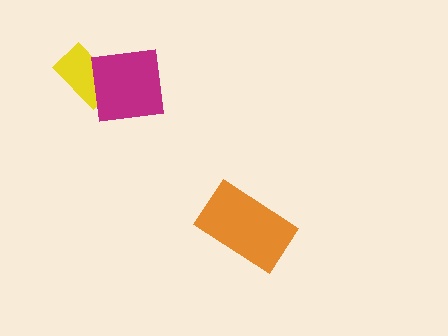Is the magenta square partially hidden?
No, no other shape covers it.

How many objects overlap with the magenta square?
1 object overlaps with the magenta square.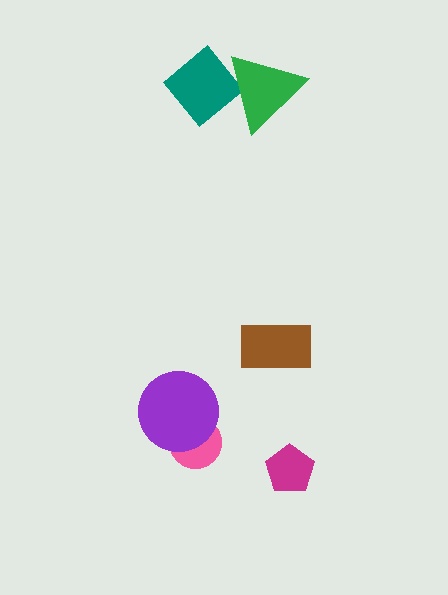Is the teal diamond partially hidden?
Yes, it is partially covered by another shape.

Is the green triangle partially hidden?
No, no other shape covers it.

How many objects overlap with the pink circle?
1 object overlaps with the pink circle.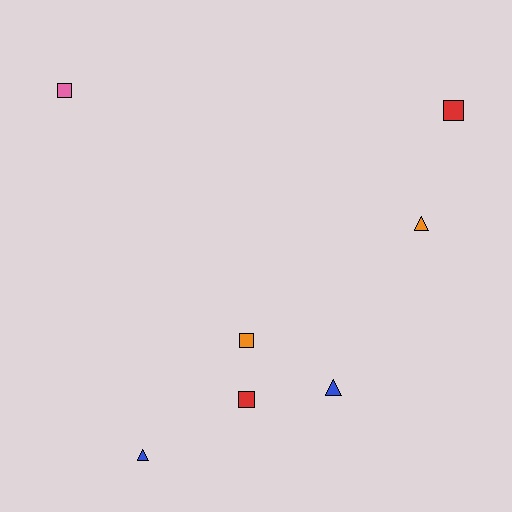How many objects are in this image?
There are 7 objects.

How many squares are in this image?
There are 4 squares.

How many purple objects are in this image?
There are no purple objects.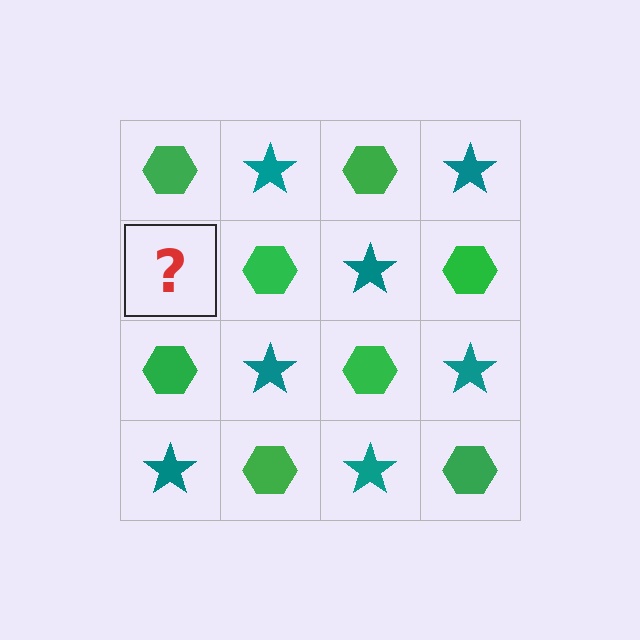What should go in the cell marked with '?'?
The missing cell should contain a teal star.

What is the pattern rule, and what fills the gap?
The rule is that it alternates green hexagon and teal star in a checkerboard pattern. The gap should be filled with a teal star.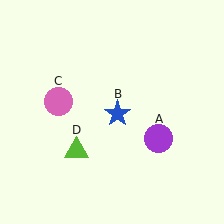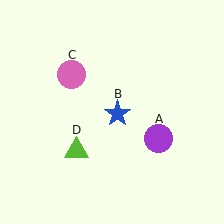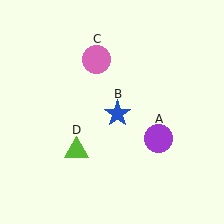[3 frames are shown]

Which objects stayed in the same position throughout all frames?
Purple circle (object A) and blue star (object B) and lime triangle (object D) remained stationary.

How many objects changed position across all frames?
1 object changed position: pink circle (object C).